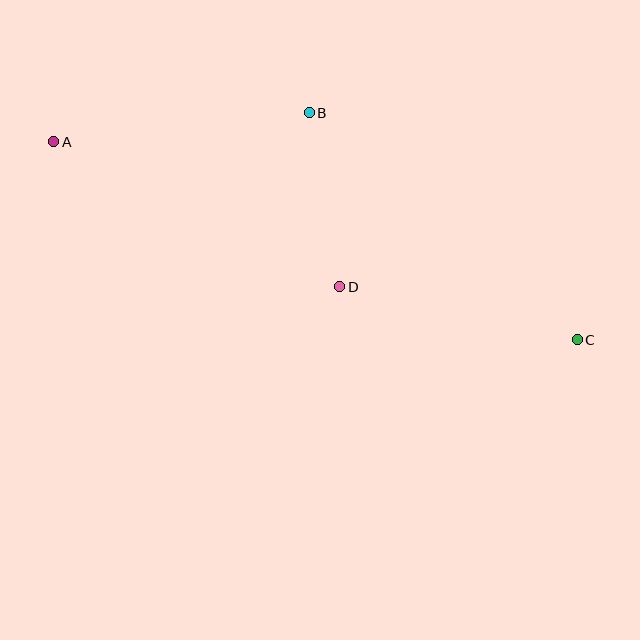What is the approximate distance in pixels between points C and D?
The distance between C and D is approximately 244 pixels.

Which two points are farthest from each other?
Points A and C are farthest from each other.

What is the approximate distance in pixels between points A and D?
The distance between A and D is approximately 320 pixels.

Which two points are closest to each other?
Points B and D are closest to each other.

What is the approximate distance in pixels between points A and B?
The distance between A and B is approximately 257 pixels.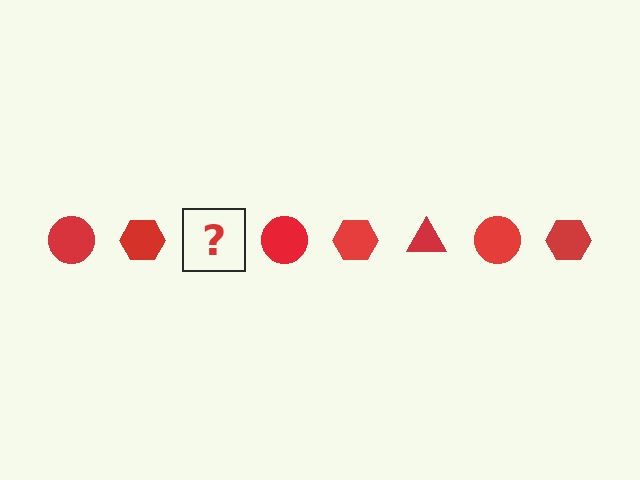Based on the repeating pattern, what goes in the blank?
The blank should be a red triangle.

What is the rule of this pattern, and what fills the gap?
The rule is that the pattern cycles through circle, hexagon, triangle shapes in red. The gap should be filled with a red triangle.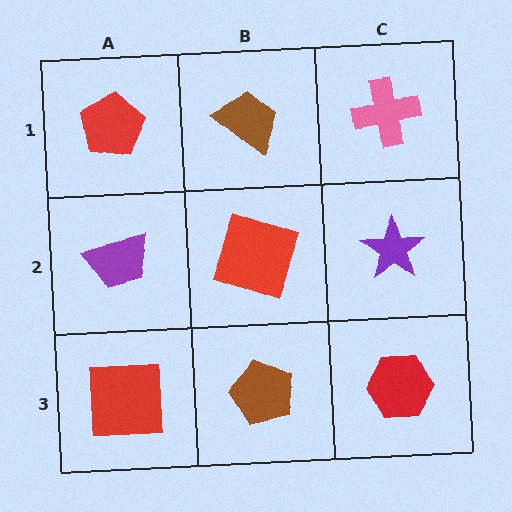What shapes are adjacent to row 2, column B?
A brown trapezoid (row 1, column B), a brown pentagon (row 3, column B), a purple trapezoid (row 2, column A), a purple star (row 2, column C).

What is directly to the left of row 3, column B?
A red square.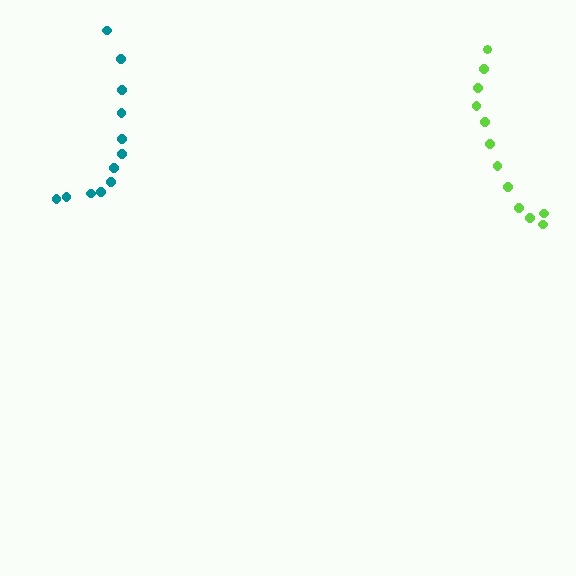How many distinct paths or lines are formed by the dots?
There are 2 distinct paths.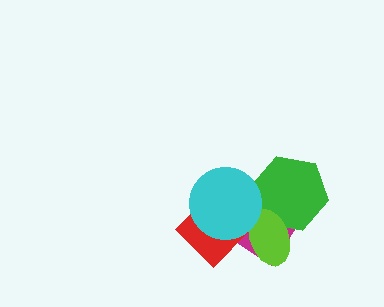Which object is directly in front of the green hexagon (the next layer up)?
The lime ellipse is directly in front of the green hexagon.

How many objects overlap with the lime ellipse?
4 objects overlap with the lime ellipse.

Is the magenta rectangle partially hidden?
Yes, it is partially covered by another shape.